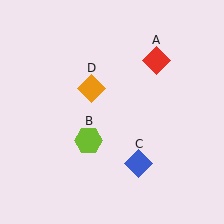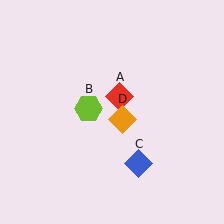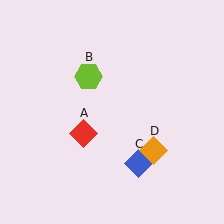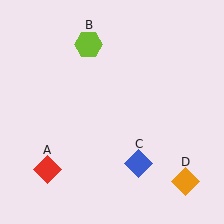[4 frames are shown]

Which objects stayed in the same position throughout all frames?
Blue diamond (object C) remained stationary.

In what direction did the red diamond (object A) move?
The red diamond (object A) moved down and to the left.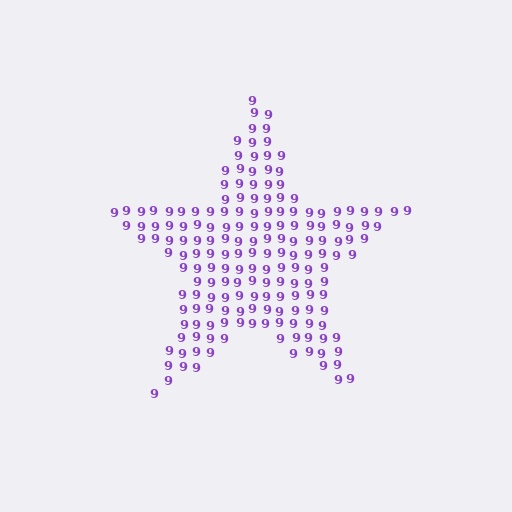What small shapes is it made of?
It is made of small digit 9's.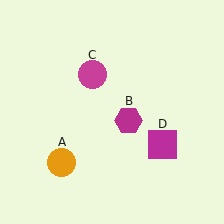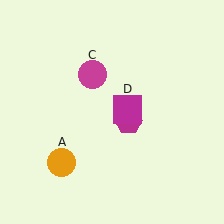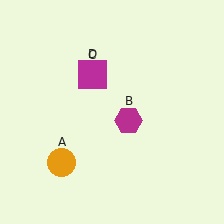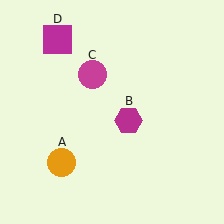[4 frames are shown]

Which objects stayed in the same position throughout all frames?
Orange circle (object A) and magenta hexagon (object B) and magenta circle (object C) remained stationary.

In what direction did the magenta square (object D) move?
The magenta square (object D) moved up and to the left.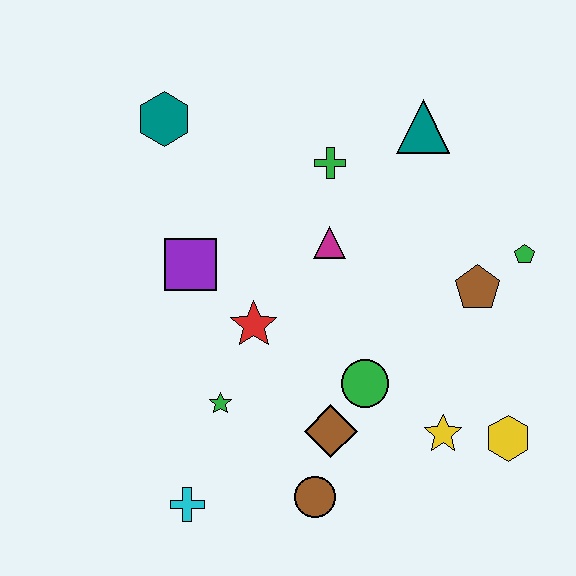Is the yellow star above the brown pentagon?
No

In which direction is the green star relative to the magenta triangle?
The green star is below the magenta triangle.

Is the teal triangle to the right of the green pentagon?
No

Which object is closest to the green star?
The red star is closest to the green star.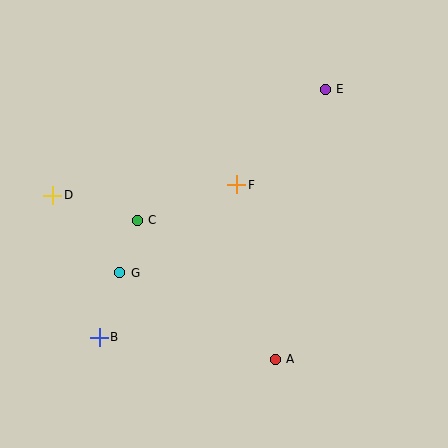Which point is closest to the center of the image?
Point F at (237, 185) is closest to the center.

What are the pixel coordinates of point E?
Point E is at (325, 89).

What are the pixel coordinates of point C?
Point C is at (137, 220).